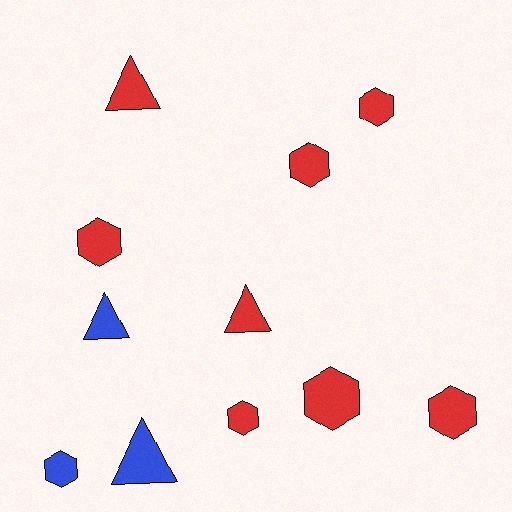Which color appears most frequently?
Red, with 8 objects.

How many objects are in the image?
There are 11 objects.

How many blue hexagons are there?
There is 1 blue hexagon.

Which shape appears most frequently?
Hexagon, with 7 objects.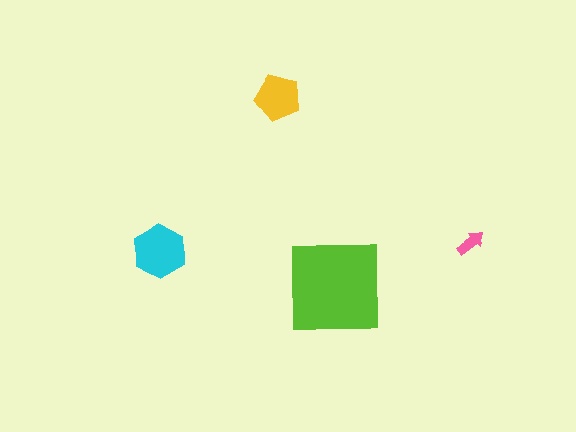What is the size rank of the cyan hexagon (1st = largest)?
2nd.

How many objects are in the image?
There are 4 objects in the image.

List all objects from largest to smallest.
The lime square, the cyan hexagon, the yellow pentagon, the pink arrow.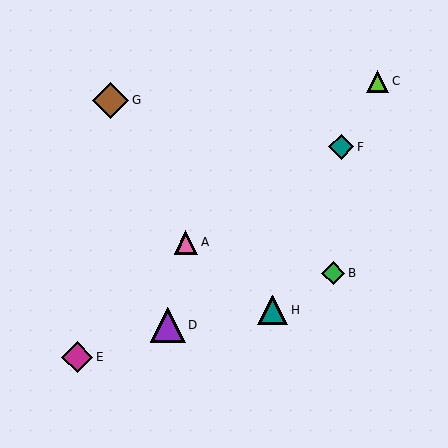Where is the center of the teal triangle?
The center of the teal triangle is at (273, 310).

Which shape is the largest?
The brown diamond (labeled G) is the largest.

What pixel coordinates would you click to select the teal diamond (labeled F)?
Click at (341, 147) to select the teal diamond F.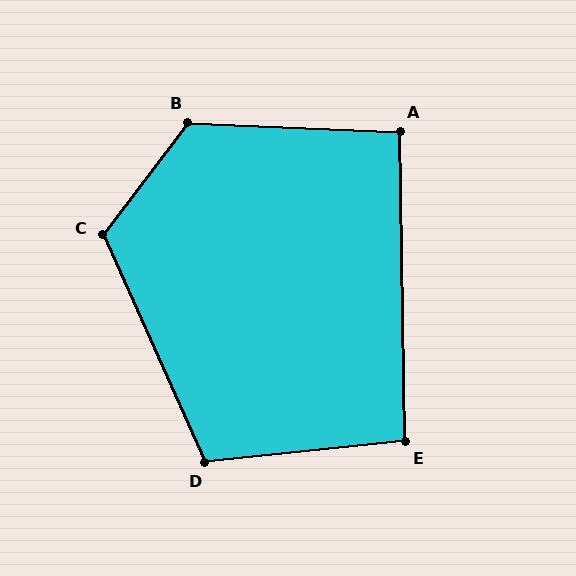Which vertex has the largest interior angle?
B, at approximately 125 degrees.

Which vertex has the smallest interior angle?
A, at approximately 93 degrees.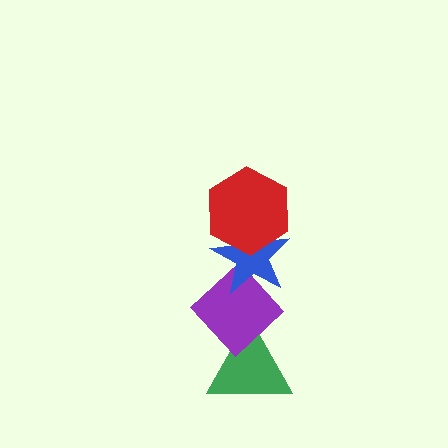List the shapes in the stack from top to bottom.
From top to bottom: the red hexagon, the blue star, the purple diamond, the green triangle.